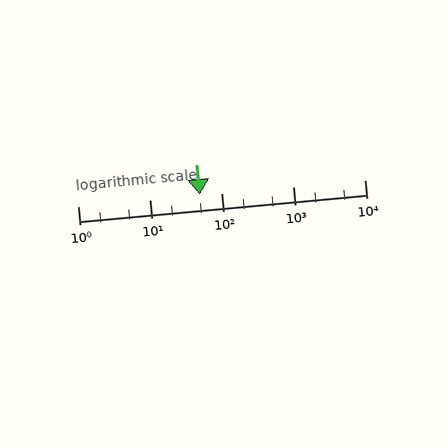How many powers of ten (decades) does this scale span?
The scale spans 4 decades, from 1 to 10000.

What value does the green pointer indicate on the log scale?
The pointer indicates approximately 51.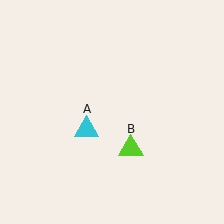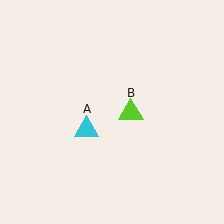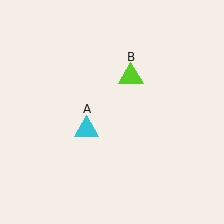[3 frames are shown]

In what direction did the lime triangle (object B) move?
The lime triangle (object B) moved up.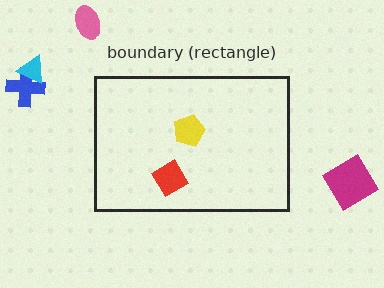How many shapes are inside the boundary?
2 inside, 4 outside.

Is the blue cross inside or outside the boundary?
Outside.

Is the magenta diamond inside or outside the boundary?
Outside.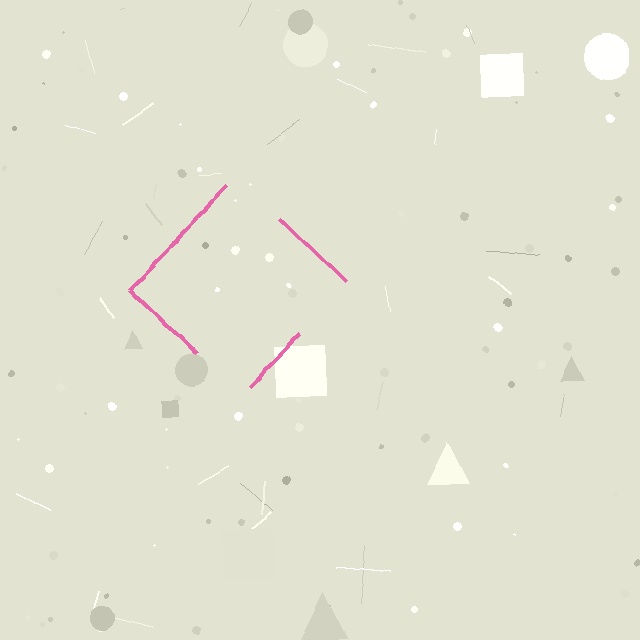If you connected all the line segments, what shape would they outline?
They would outline a diamond.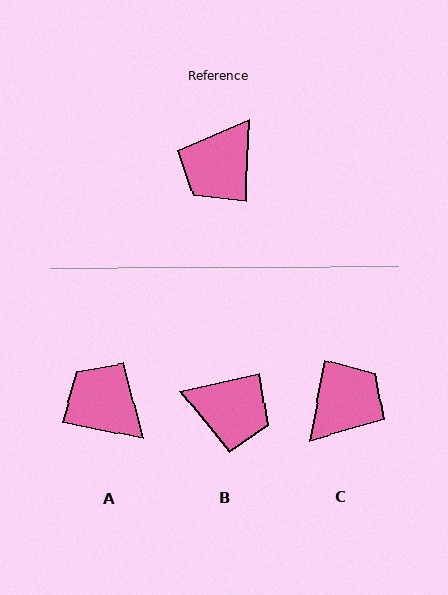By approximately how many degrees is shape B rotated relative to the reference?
Approximately 106 degrees counter-clockwise.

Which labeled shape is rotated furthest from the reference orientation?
C, about 172 degrees away.